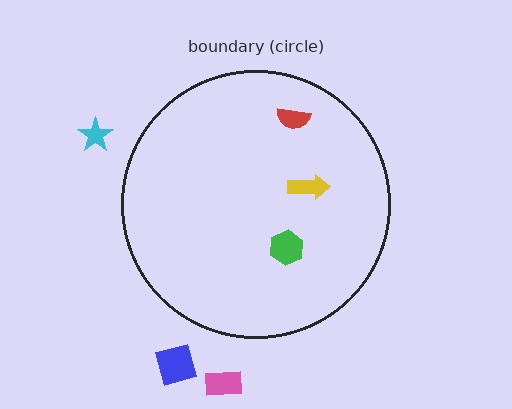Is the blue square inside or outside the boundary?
Outside.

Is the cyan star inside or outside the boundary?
Outside.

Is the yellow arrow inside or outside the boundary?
Inside.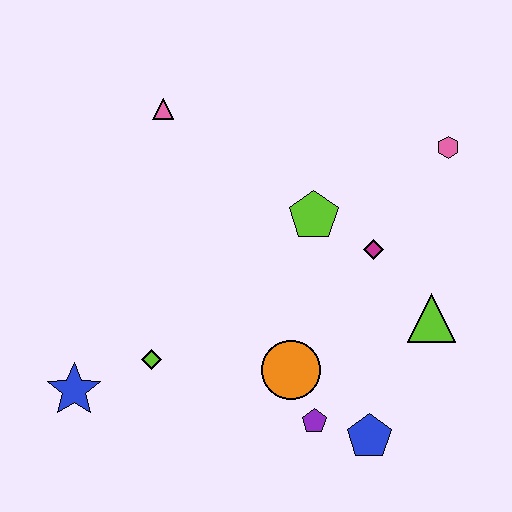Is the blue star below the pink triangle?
Yes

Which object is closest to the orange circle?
The purple pentagon is closest to the orange circle.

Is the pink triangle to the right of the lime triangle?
No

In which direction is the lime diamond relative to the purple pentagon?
The lime diamond is to the left of the purple pentagon.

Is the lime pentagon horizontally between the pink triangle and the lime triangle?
Yes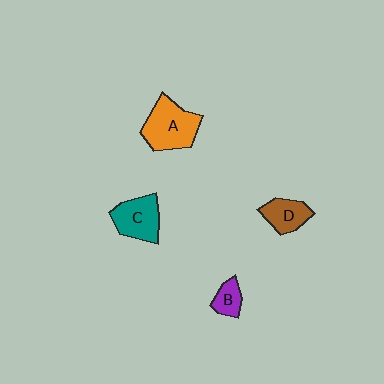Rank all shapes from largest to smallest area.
From largest to smallest: A (orange), C (teal), D (brown), B (purple).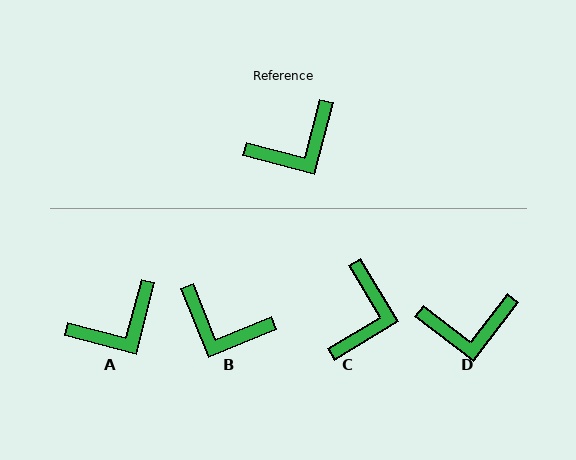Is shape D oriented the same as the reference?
No, it is off by about 23 degrees.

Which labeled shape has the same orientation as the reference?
A.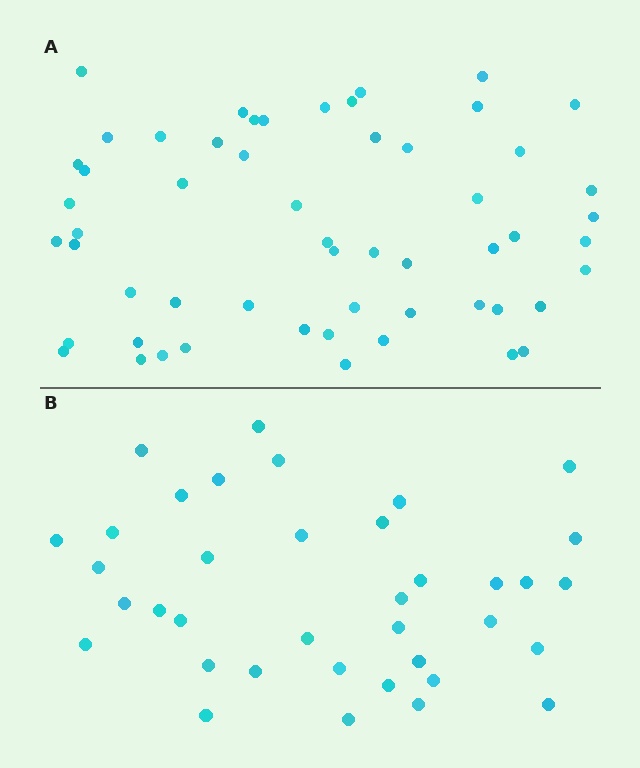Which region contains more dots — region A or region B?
Region A (the top region) has more dots.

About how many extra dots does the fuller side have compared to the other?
Region A has approximately 20 more dots than region B.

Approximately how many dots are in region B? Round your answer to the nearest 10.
About 40 dots. (The exact count is 37, which rounds to 40.)